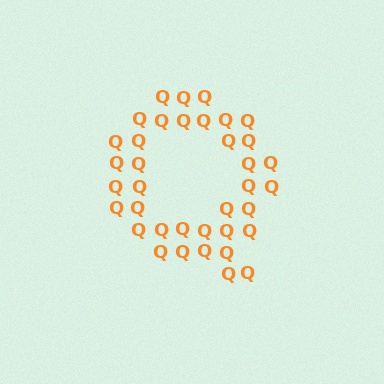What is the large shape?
The large shape is the letter Q.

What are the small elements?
The small elements are letter Q's.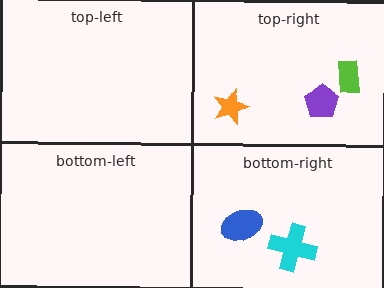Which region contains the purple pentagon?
The top-right region.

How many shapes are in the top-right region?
3.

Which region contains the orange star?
The top-right region.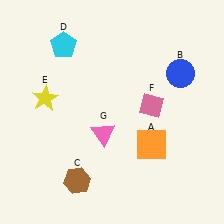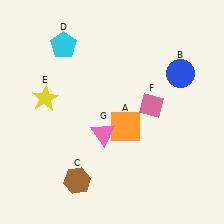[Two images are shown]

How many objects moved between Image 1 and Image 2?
1 object moved between the two images.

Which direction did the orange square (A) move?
The orange square (A) moved left.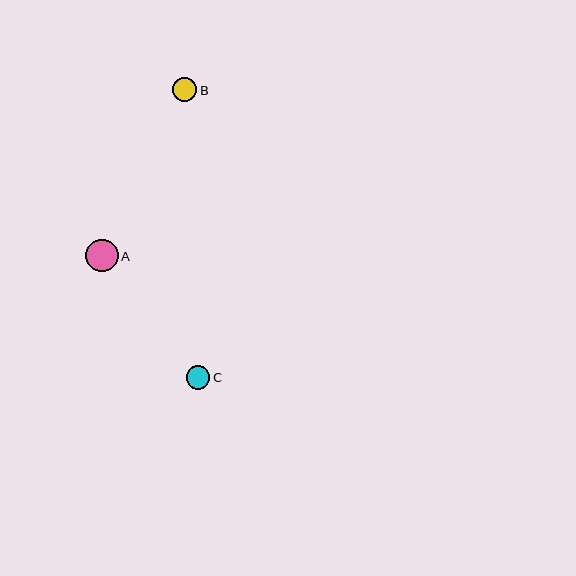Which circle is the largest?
Circle A is the largest with a size of approximately 33 pixels.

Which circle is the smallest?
Circle C is the smallest with a size of approximately 23 pixels.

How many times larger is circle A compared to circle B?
Circle A is approximately 1.3 times the size of circle B.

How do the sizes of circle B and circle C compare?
Circle B and circle C are approximately the same size.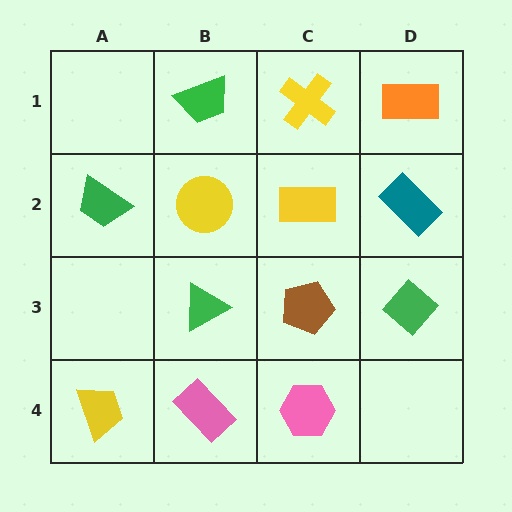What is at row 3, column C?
A brown pentagon.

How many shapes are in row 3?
3 shapes.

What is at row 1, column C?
A yellow cross.